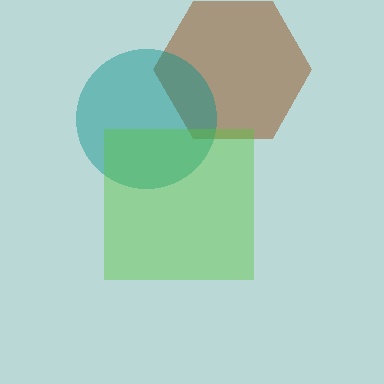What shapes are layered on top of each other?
The layered shapes are: a brown hexagon, a teal circle, a lime square.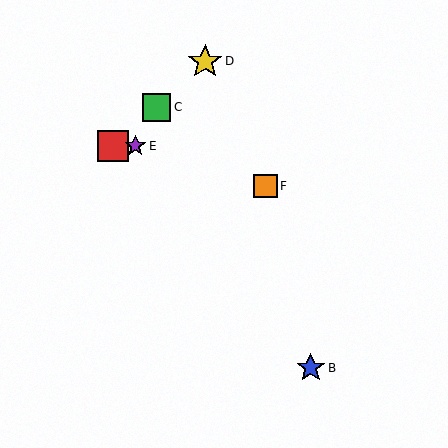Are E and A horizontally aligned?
Yes, both are at y≈146.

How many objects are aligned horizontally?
2 objects (A, E) are aligned horizontally.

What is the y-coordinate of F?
Object F is at y≈186.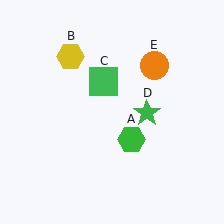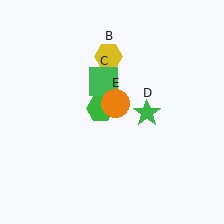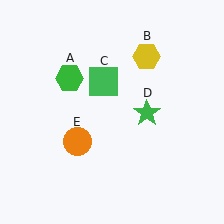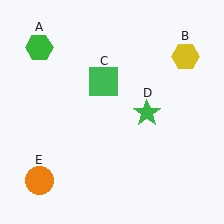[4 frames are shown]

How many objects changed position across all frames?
3 objects changed position: green hexagon (object A), yellow hexagon (object B), orange circle (object E).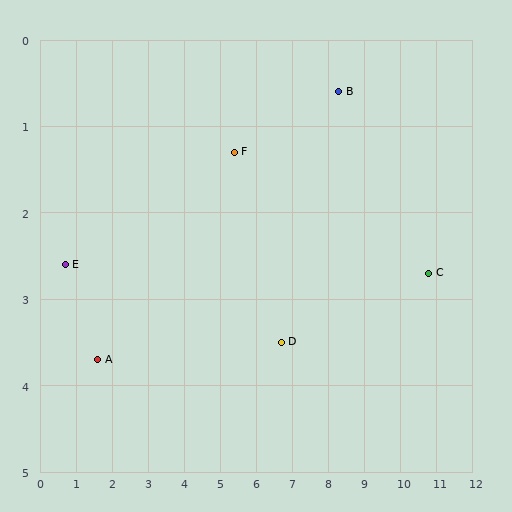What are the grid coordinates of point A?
Point A is at approximately (1.6, 3.7).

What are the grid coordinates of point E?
Point E is at approximately (0.7, 2.6).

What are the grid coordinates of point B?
Point B is at approximately (8.3, 0.6).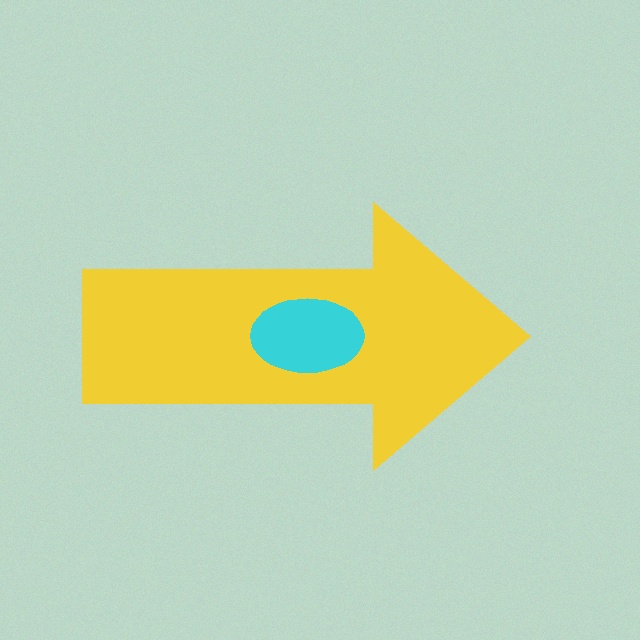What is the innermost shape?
The cyan ellipse.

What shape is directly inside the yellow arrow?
The cyan ellipse.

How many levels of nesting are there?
2.